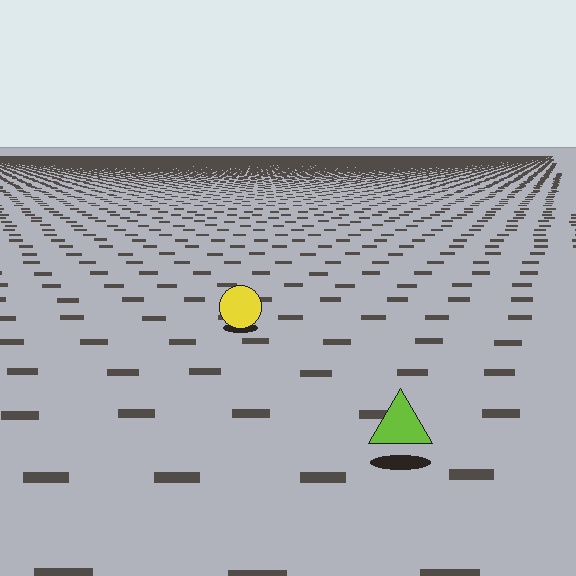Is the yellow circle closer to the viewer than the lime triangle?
No. The lime triangle is closer — you can tell from the texture gradient: the ground texture is coarser near it.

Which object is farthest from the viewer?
The yellow circle is farthest from the viewer. It appears smaller and the ground texture around it is denser.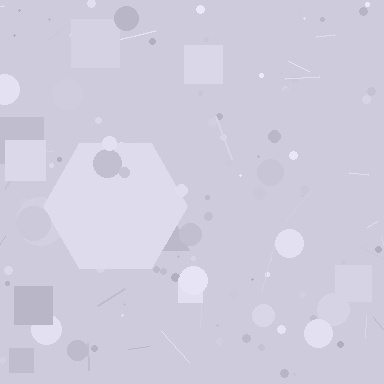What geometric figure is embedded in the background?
A hexagon is embedded in the background.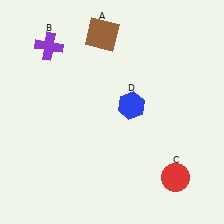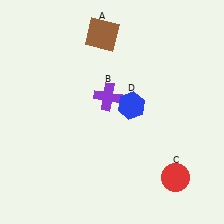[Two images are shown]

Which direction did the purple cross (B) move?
The purple cross (B) moved right.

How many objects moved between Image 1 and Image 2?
1 object moved between the two images.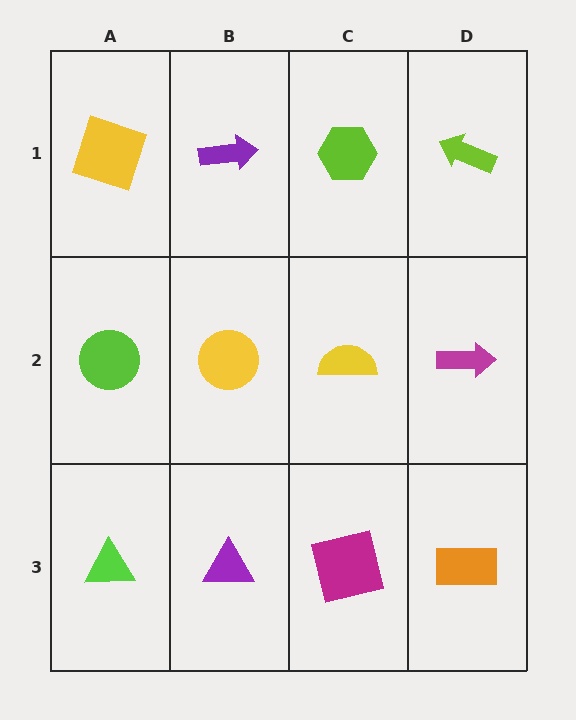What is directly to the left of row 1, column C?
A purple arrow.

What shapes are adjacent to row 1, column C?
A yellow semicircle (row 2, column C), a purple arrow (row 1, column B), a lime arrow (row 1, column D).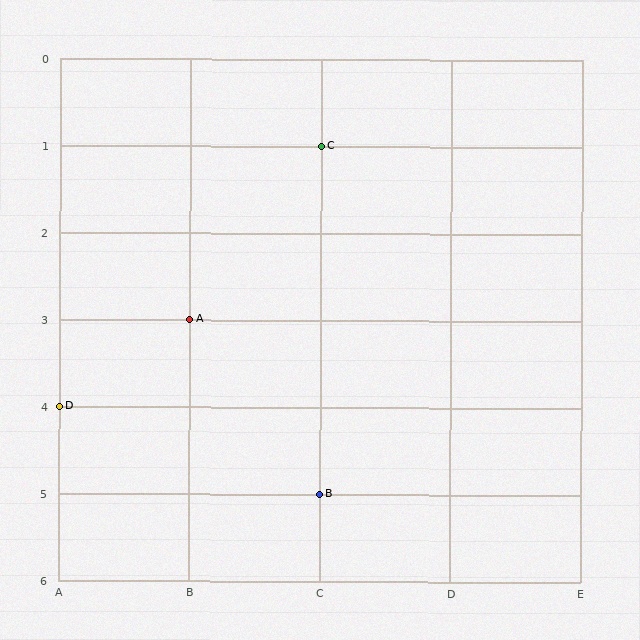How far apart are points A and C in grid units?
Points A and C are 1 column and 2 rows apart (about 2.2 grid units diagonally).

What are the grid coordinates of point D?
Point D is at grid coordinates (A, 4).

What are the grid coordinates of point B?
Point B is at grid coordinates (C, 5).